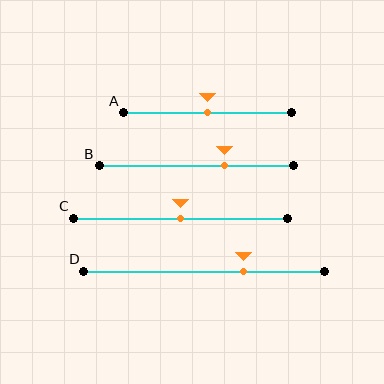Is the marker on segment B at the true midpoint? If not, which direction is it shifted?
No, the marker on segment B is shifted to the right by about 14% of the segment length.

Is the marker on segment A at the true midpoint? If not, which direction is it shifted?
Yes, the marker on segment A is at the true midpoint.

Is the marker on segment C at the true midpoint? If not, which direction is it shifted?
Yes, the marker on segment C is at the true midpoint.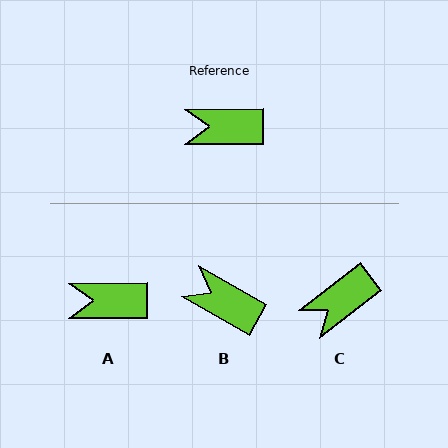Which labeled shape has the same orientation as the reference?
A.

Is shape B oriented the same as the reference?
No, it is off by about 30 degrees.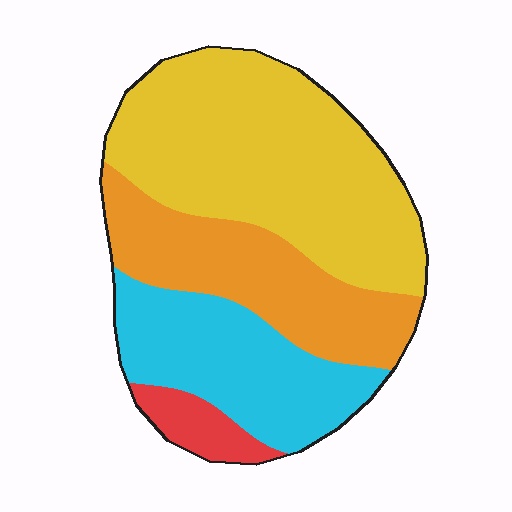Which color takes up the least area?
Red, at roughly 5%.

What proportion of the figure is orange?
Orange takes up about one quarter (1/4) of the figure.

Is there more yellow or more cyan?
Yellow.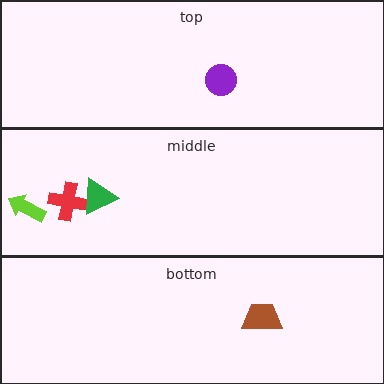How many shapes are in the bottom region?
1.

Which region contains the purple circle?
The top region.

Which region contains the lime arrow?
The middle region.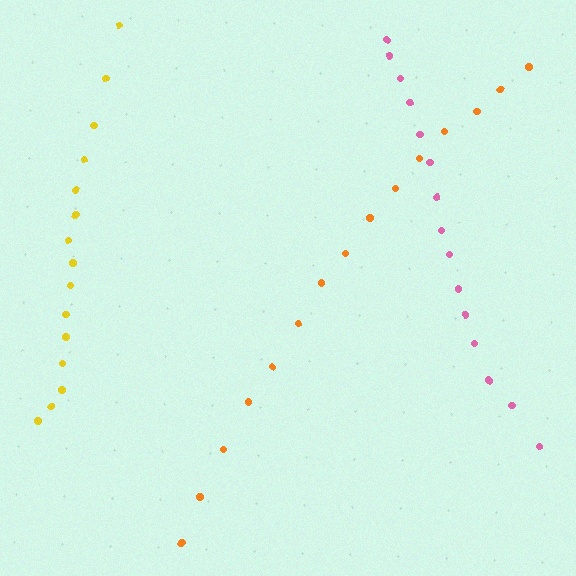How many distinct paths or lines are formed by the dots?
There are 3 distinct paths.